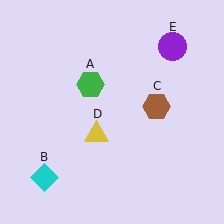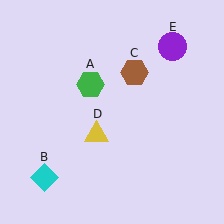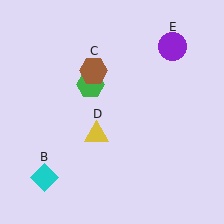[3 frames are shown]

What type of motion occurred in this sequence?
The brown hexagon (object C) rotated counterclockwise around the center of the scene.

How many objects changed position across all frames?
1 object changed position: brown hexagon (object C).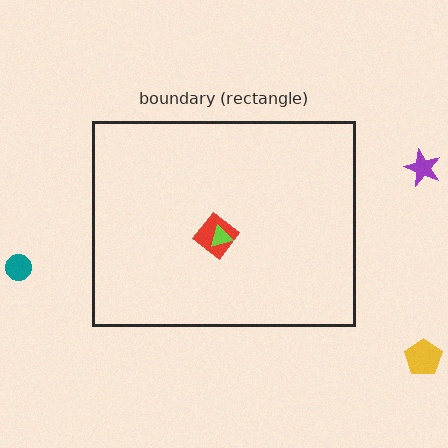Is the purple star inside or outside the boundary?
Outside.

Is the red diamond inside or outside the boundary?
Inside.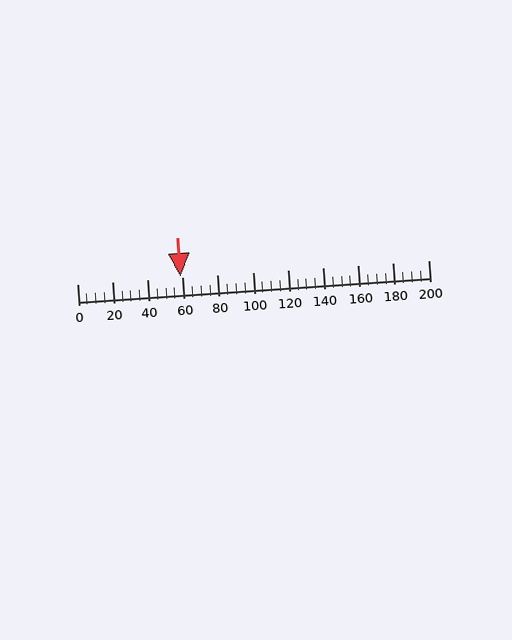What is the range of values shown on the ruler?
The ruler shows values from 0 to 200.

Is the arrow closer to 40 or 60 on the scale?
The arrow is closer to 60.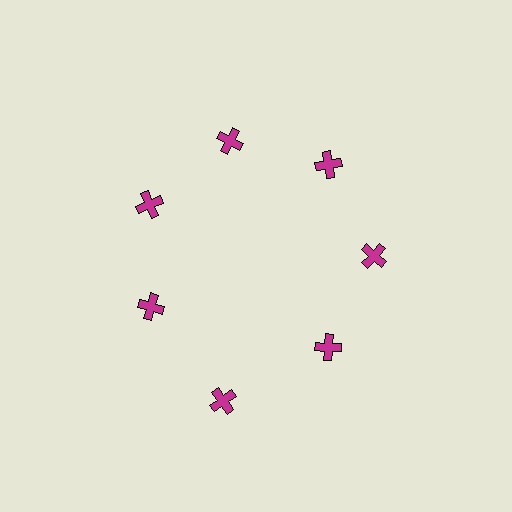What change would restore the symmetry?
The symmetry would be restored by moving it inward, back onto the ring so that all 7 crosses sit at equal angles and equal distance from the center.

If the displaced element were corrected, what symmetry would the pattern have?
It would have 7-fold rotational symmetry — the pattern would map onto itself every 51 degrees.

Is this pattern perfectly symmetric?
No. The 7 magenta crosses are arranged in a ring, but one element near the 6 o'clock position is pushed outward from the center, breaking the 7-fold rotational symmetry.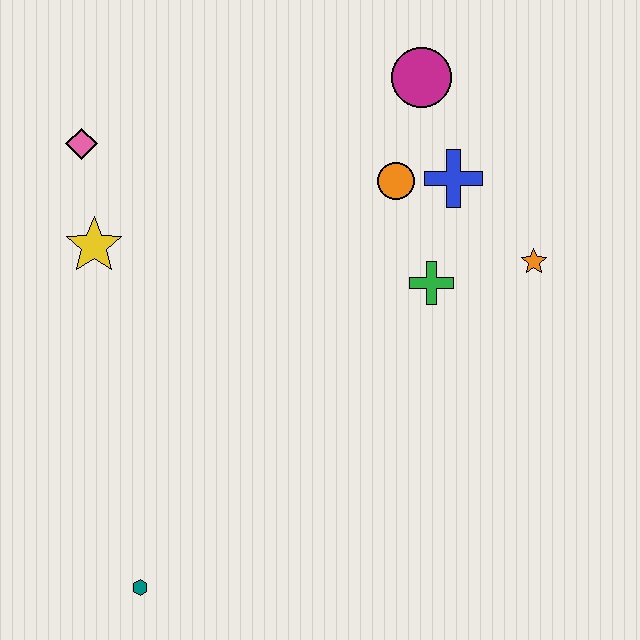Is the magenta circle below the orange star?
No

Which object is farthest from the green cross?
The teal hexagon is farthest from the green cross.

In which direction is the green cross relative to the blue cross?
The green cross is below the blue cross.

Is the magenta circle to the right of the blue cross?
No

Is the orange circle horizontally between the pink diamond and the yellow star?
No